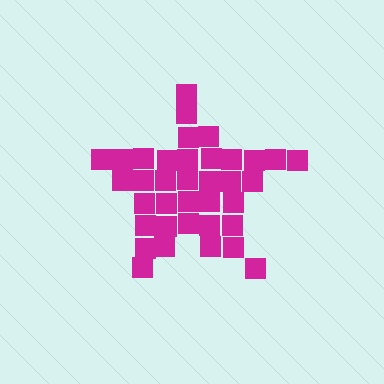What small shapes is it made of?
It is made of small squares.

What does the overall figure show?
The overall figure shows a star.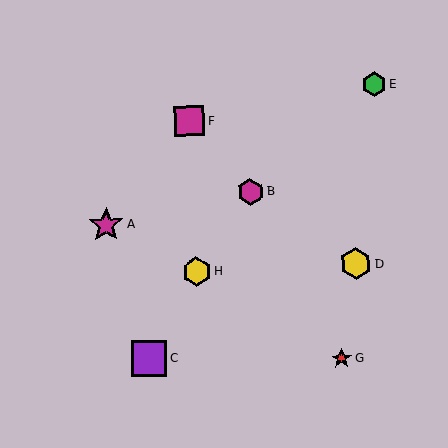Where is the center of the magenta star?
The center of the magenta star is at (106, 225).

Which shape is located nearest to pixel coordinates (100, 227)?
The magenta star (labeled A) at (106, 225) is nearest to that location.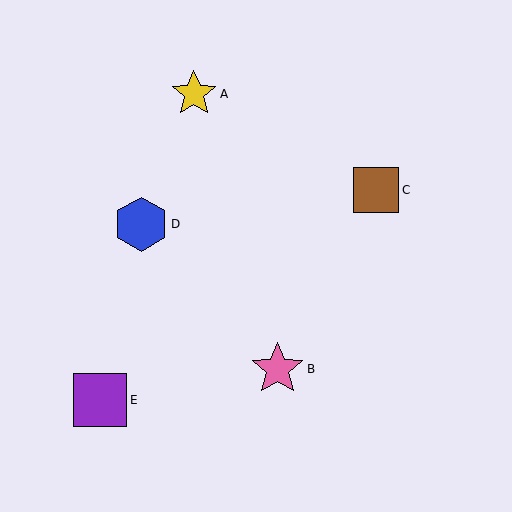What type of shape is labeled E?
Shape E is a purple square.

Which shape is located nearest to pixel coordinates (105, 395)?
The purple square (labeled E) at (100, 400) is nearest to that location.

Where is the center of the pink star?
The center of the pink star is at (277, 369).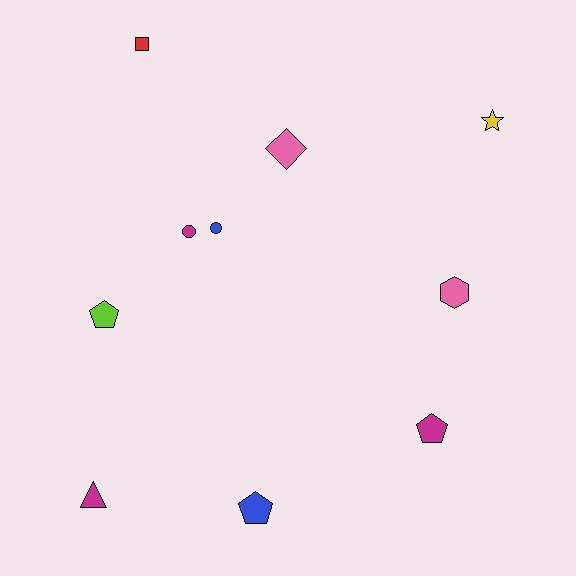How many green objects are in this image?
There are no green objects.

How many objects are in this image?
There are 10 objects.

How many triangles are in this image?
There is 1 triangle.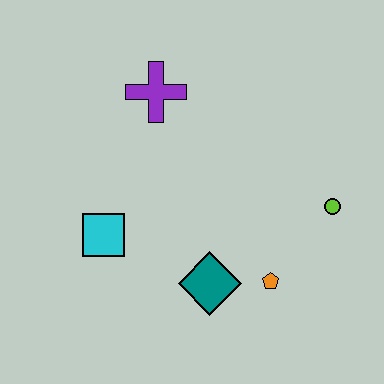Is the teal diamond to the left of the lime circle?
Yes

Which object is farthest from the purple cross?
The orange pentagon is farthest from the purple cross.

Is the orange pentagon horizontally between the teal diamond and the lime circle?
Yes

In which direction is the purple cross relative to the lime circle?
The purple cross is to the left of the lime circle.